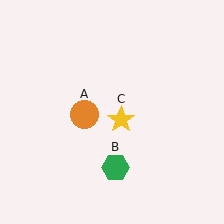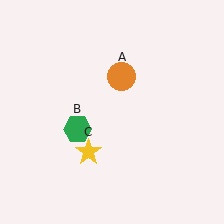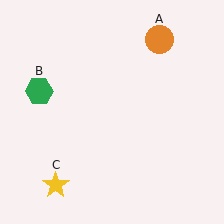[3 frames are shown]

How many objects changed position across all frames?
3 objects changed position: orange circle (object A), green hexagon (object B), yellow star (object C).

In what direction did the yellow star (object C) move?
The yellow star (object C) moved down and to the left.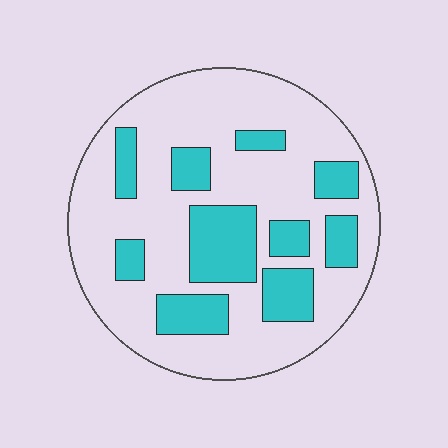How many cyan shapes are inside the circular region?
10.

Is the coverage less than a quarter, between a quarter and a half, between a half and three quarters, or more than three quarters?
Between a quarter and a half.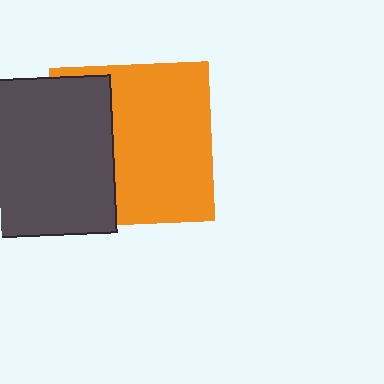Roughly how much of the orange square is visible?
About half of it is visible (roughly 64%).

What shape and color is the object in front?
The object in front is a dark gray square.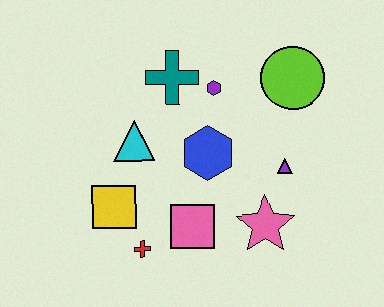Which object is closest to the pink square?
The red cross is closest to the pink square.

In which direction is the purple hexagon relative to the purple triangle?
The purple hexagon is above the purple triangle.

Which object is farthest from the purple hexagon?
The red cross is farthest from the purple hexagon.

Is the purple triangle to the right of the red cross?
Yes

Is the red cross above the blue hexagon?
No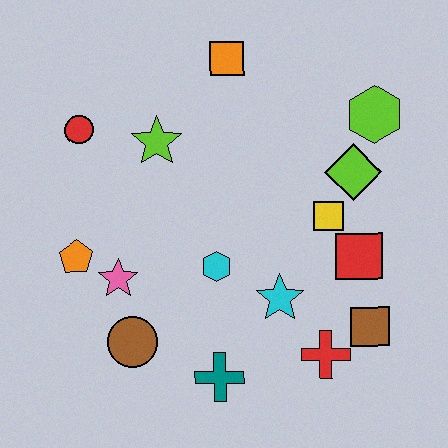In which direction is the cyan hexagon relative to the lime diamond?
The cyan hexagon is to the left of the lime diamond.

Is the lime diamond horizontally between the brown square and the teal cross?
Yes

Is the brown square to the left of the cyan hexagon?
No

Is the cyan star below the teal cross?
No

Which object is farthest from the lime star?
The brown square is farthest from the lime star.